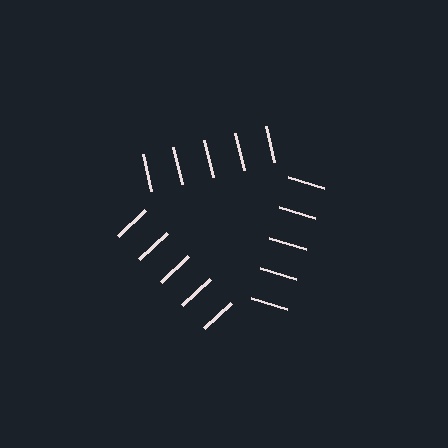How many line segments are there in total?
15 — 5 along each of the 3 edges.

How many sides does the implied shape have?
3 sides — the line-ends trace a triangle.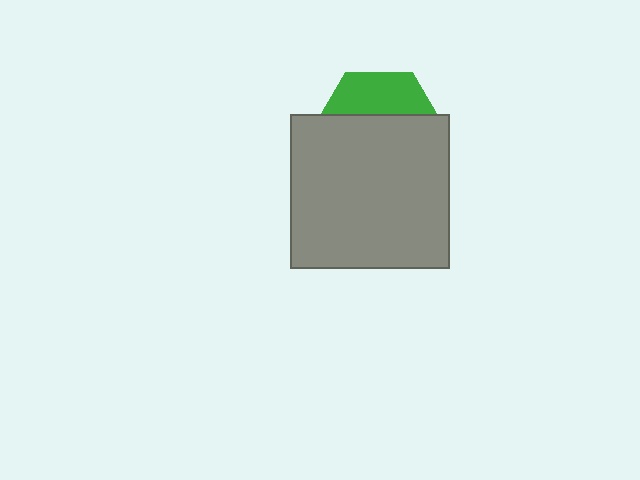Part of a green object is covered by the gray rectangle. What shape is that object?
It is a hexagon.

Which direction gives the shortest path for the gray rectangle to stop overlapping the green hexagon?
Moving down gives the shortest separation.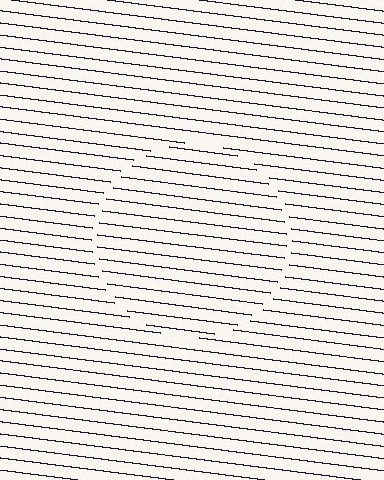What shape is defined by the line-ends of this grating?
An illusory circle. The interior of the shape contains the same grating, shifted by half a period — the contour is defined by the phase discontinuity where line-ends from the inner and outer gratings abut.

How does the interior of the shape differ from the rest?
The interior of the shape contains the same grating, shifted by half a period — the contour is defined by the phase discontinuity where line-ends from the inner and outer gratings abut.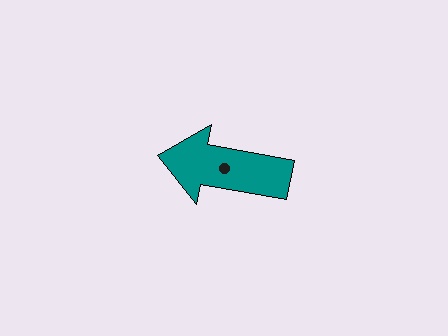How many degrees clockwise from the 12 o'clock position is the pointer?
Approximately 280 degrees.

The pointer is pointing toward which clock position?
Roughly 9 o'clock.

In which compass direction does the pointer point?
West.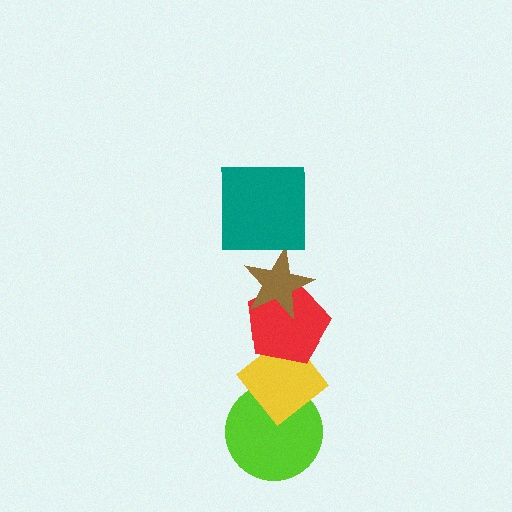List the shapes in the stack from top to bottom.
From top to bottom: the teal square, the brown star, the red pentagon, the yellow diamond, the lime circle.